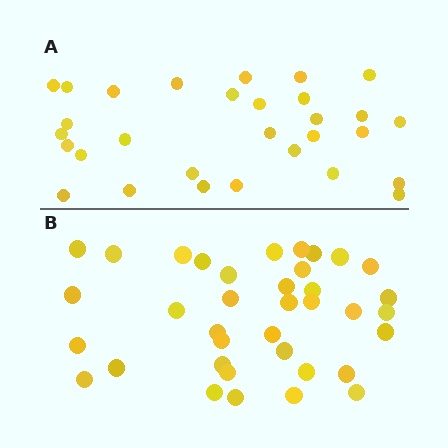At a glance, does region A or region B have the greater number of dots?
Region B (the bottom region) has more dots.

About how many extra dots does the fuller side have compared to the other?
Region B has roughly 8 or so more dots than region A.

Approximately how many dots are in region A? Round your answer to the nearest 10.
About 30 dots.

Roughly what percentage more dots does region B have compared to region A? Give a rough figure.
About 25% more.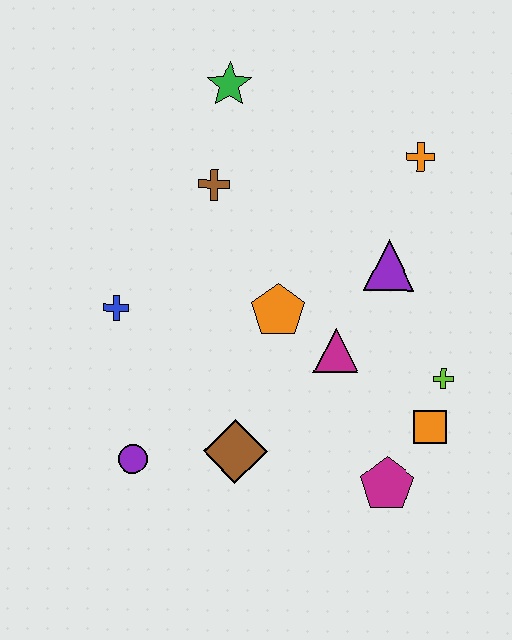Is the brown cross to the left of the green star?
Yes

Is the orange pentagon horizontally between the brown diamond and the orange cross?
Yes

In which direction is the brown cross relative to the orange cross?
The brown cross is to the left of the orange cross.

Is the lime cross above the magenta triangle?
No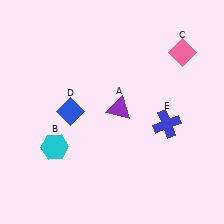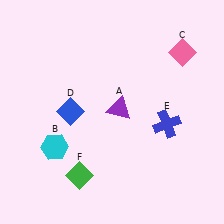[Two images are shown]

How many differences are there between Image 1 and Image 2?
There is 1 difference between the two images.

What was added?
A green diamond (F) was added in Image 2.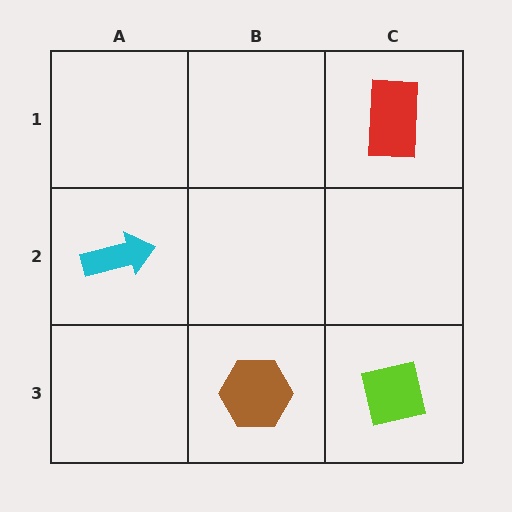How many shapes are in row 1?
1 shape.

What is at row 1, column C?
A red rectangle.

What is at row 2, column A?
A cyan arrow.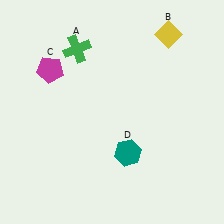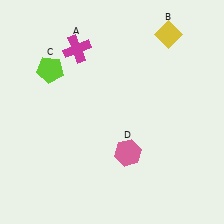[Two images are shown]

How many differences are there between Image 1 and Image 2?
There are 3 differences between the two images.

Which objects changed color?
A changed from green to magenta. C changed from magenta to lime. D changed from teal to pink.